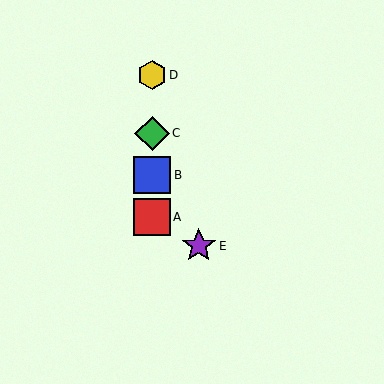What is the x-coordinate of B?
Object B is at x≈152.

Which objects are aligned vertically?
Objects A, B, C, D are aligned vertically.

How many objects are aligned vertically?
4 objects (A, B, C, D) are aligned vertically.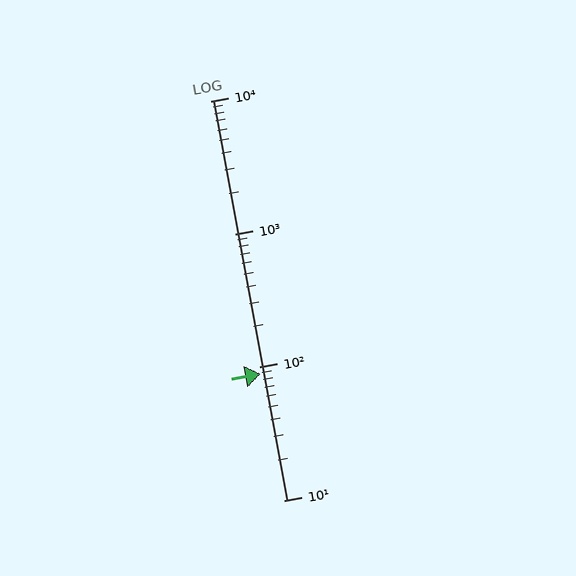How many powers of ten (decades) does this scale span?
The scale spans 3 decades, from 10 to 10000.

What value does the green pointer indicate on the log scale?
The pointer indicates approximately 89.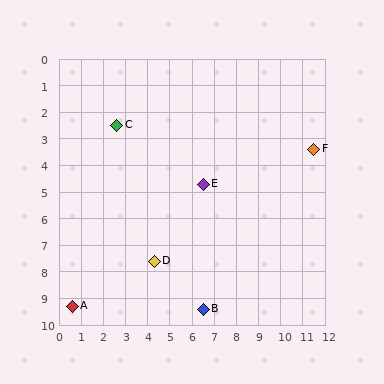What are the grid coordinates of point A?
Point A is at approximately (0.6, 9.3).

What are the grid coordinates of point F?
Point F is at approximately (11.5, 3.4).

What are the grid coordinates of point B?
Point B is at approximately (6.5, 9.4).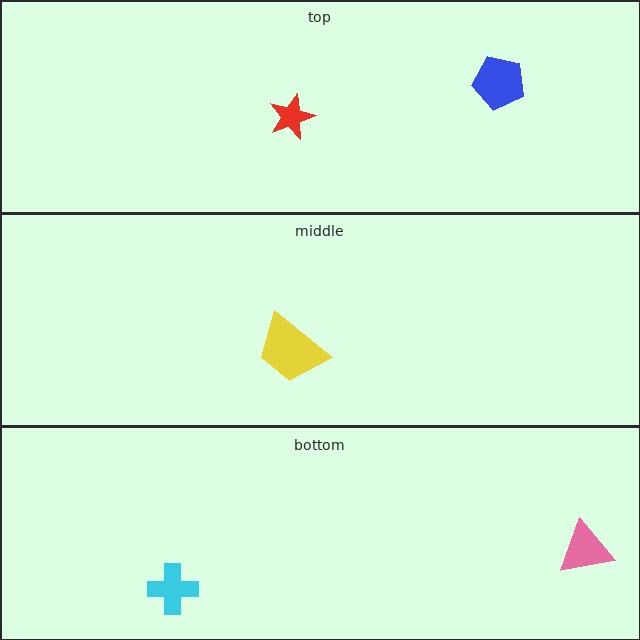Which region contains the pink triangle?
The bottom region.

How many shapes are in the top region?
2.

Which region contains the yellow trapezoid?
The middle region.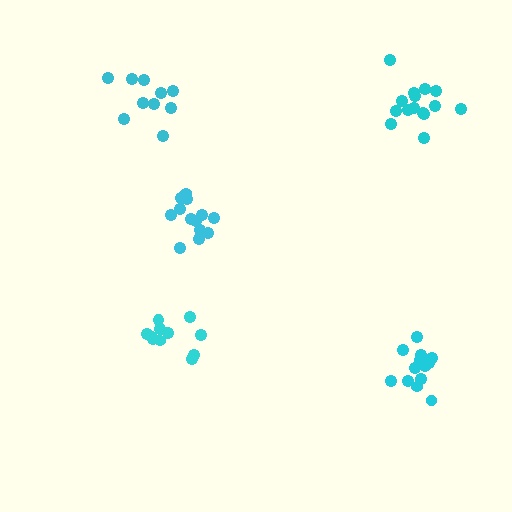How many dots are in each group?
Group 1: 11 dots, Group 2: 13 dots, Group 3: 15 dots, Group 4: 10 dots, Group 5: 13 dots (62 total).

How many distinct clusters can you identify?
There are 5 distinct clusters.